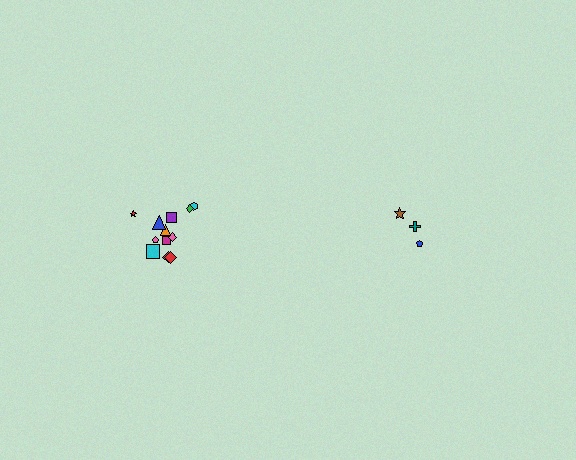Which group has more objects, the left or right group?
The left group.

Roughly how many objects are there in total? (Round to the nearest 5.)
Roughly 15 objects in total.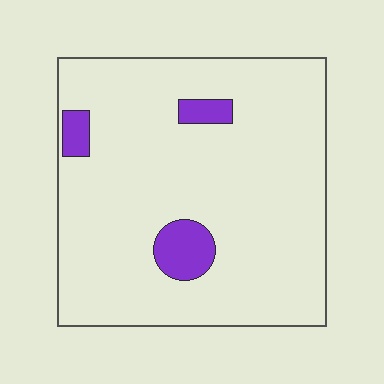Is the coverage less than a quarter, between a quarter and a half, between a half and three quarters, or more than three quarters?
Less than a quarter.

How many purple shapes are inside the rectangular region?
3.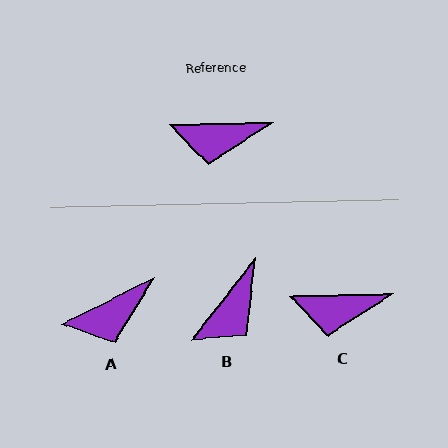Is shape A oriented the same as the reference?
No, it is off by about 26 degrees.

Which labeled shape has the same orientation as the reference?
C.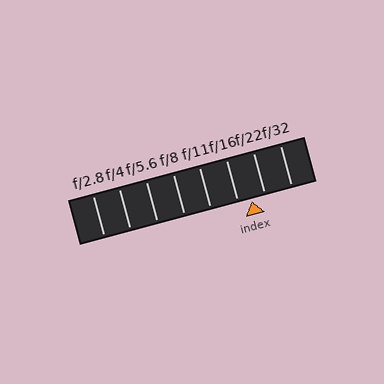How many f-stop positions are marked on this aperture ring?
There are 8 f-stop positions marked.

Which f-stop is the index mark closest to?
The index mark is closest to f/16.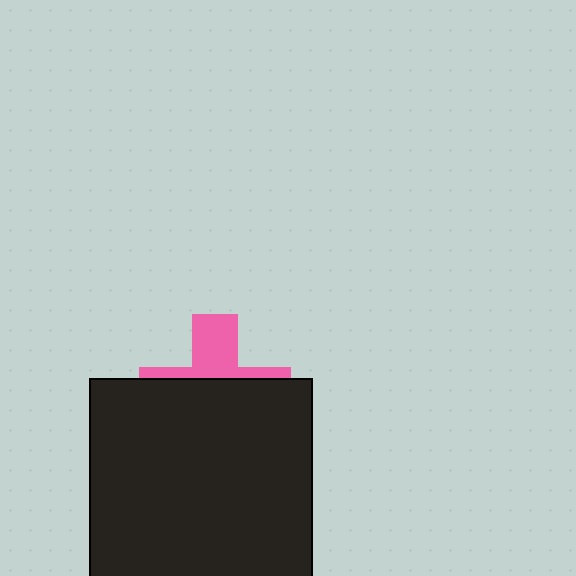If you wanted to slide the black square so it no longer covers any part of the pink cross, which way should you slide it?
Slide it down — that is the most direct way to separate the two shapes.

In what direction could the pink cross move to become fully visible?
The pink cross could move up. That would shift it out from behind the black square entirely.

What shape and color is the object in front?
The object in front is a black square.